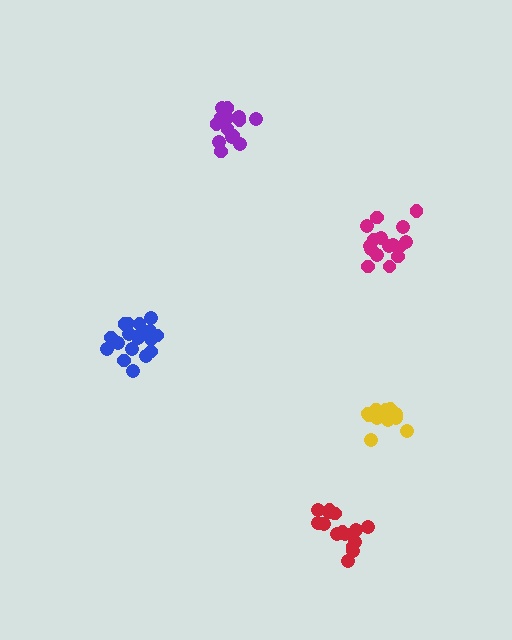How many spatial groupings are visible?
There are 5 spatial groupings.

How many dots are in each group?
Group 1: 16 dots, Group 2: 14 dots, Group 3: 14 dots, Group 4: 16 dots, Group 5: 18 dots (78 total).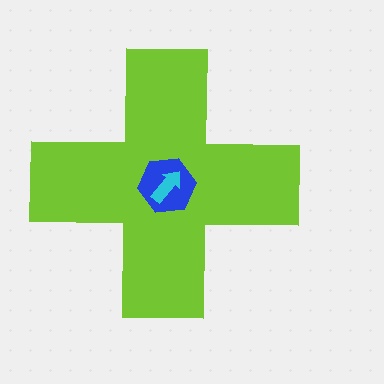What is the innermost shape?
The cyan arrow.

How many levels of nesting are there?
3.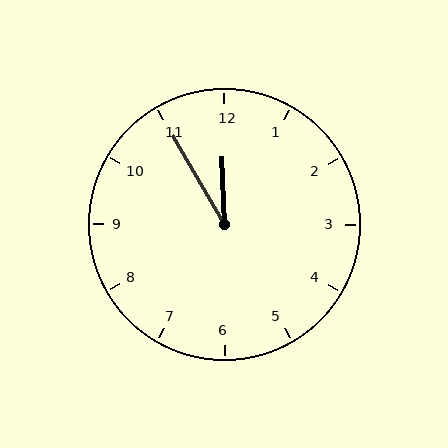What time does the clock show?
11:55.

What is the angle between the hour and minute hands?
Approximately 28 degrees.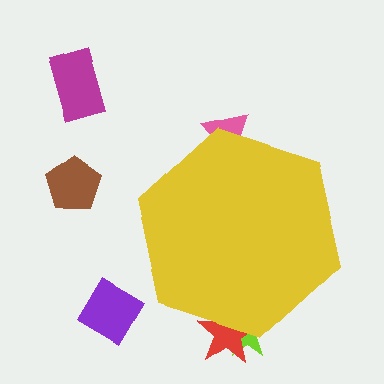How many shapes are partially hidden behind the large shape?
3 shapes are partially hidden.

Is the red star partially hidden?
Yes, the red star is partially hidden behind the yellow hexagon.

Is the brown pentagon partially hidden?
No, the brown pentagon is fully visible.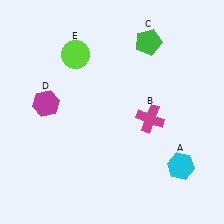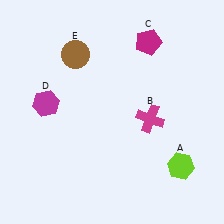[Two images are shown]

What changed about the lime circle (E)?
In Image 1, E is lime. In Image 2, it changed to brown.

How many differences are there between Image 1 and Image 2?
There are 3 differences between the two images.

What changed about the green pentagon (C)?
In Image 1, C is green. In Image 2, it changed to magenta.